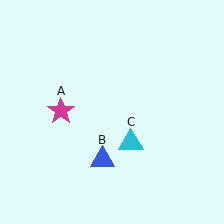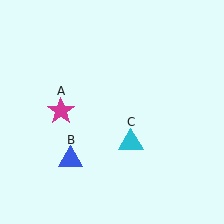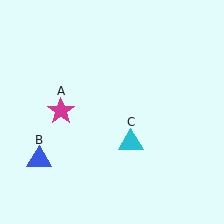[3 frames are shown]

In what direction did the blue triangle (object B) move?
The blue triangle (object B) moved left.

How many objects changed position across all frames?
1 object changed position: blue triangle (object B).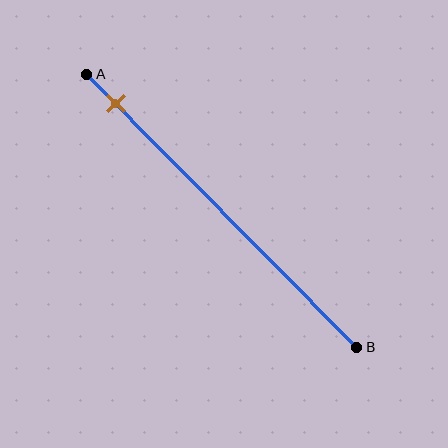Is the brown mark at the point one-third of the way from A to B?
No, the mark is at about 10% from A, not at the 33% one-third point.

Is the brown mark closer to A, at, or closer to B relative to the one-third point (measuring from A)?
The brown mark is closer to point A than the one-third point of segment AB.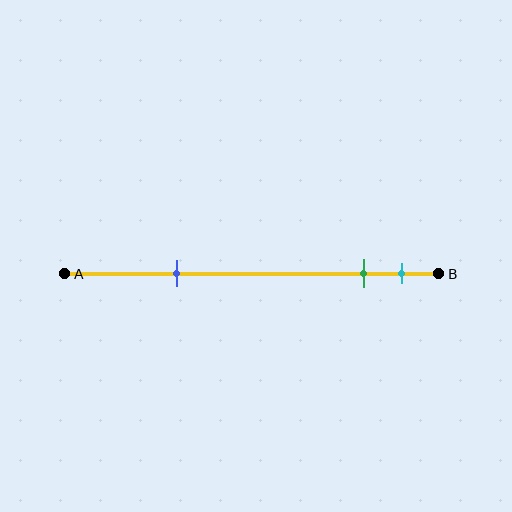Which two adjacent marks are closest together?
The green and cyan marks are the closest adjacent pair.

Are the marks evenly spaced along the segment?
No, the marks are not evenly spaced.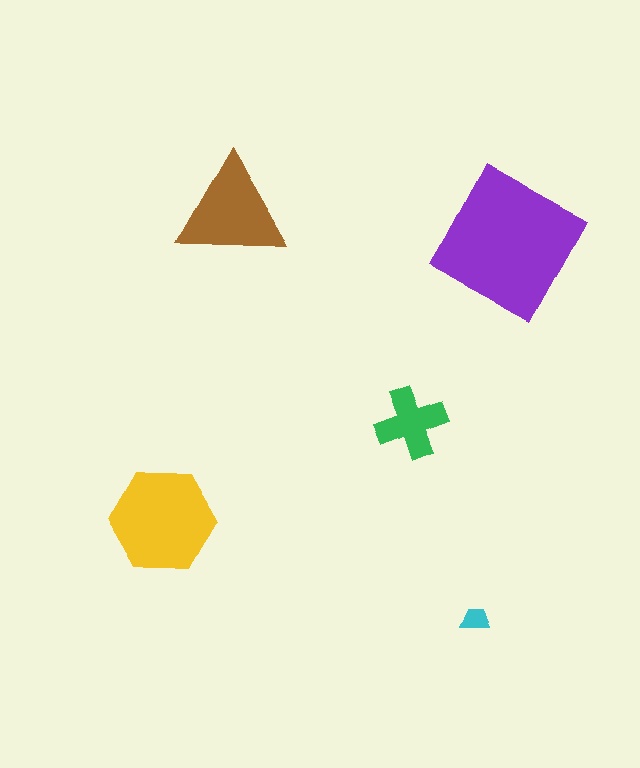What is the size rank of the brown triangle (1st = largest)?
3rd.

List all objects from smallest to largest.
The cyan trapezoid, the green cross, the brown triangle, the yellow hexagon, the purple square.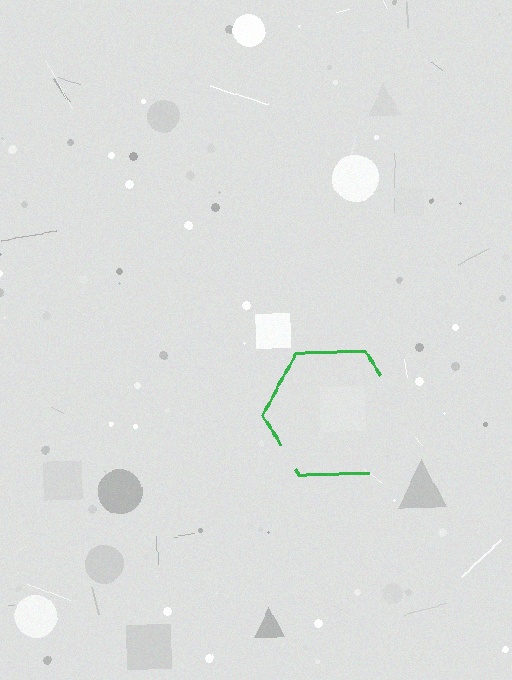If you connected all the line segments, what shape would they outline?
They would outline a hexagon.